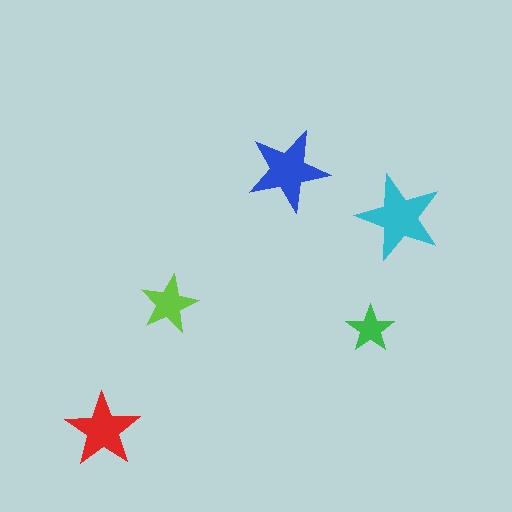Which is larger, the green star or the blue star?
The blue one.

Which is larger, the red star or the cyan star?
The cyan one.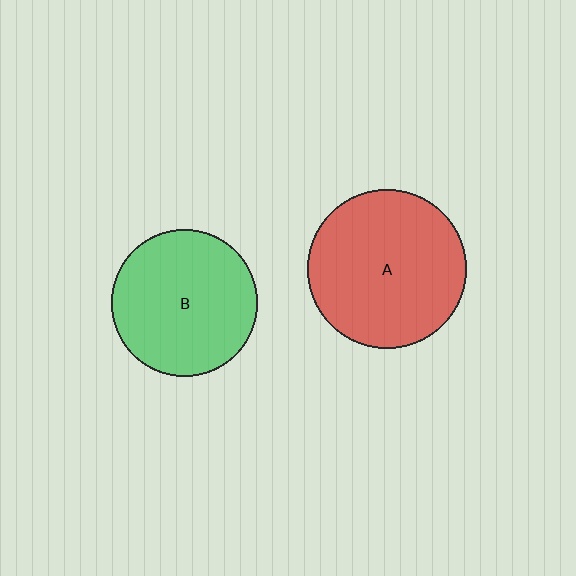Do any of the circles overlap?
No, none of the circles overlap.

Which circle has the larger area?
Circle A (red).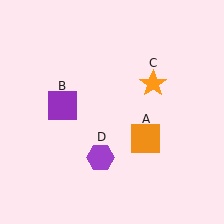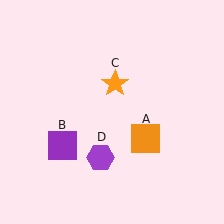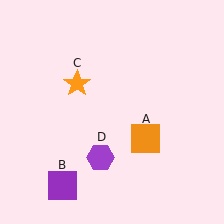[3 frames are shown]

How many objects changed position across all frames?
2 objects changed position: purple square (object B), orange star (object C).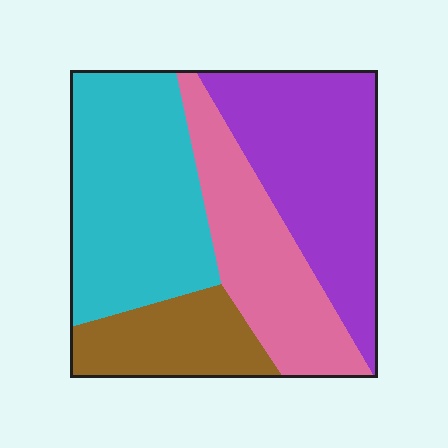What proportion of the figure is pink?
Pink covers roughly 25% of the figure.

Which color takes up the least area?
Brown, at roughly 15%.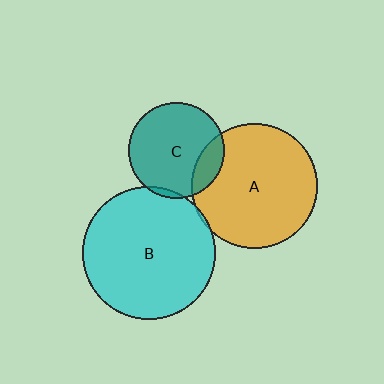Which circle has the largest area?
Circle B (cyan).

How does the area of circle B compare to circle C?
Approximately 1.9 times.